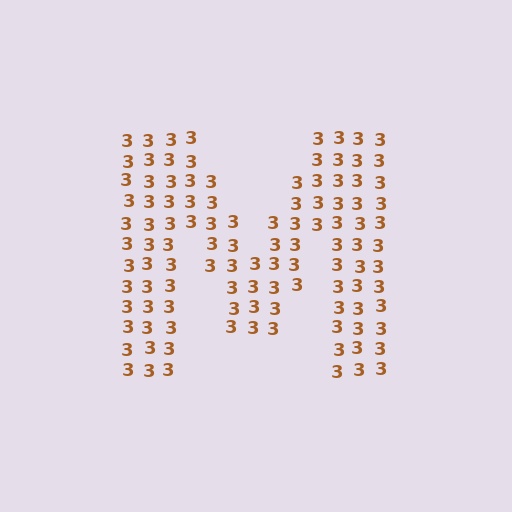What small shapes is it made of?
It is made of small digit 3's.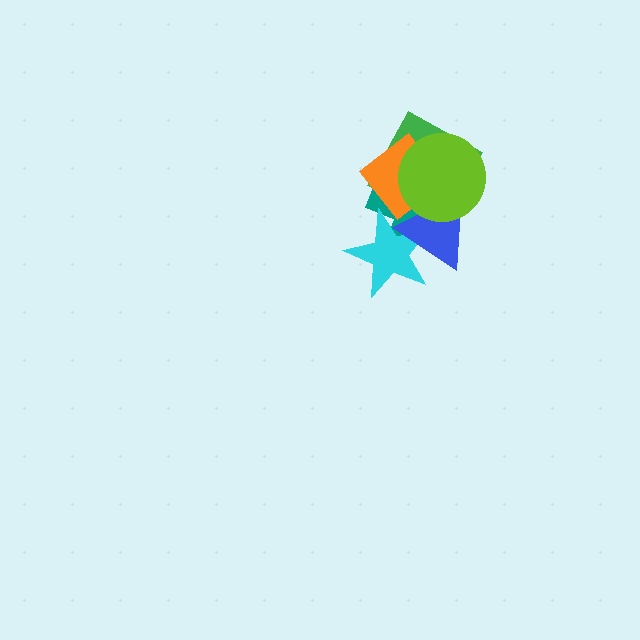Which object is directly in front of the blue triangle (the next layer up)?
The orange diamond is directly in front of the blue triangle.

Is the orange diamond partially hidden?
Yes, it is partially covered by another shape.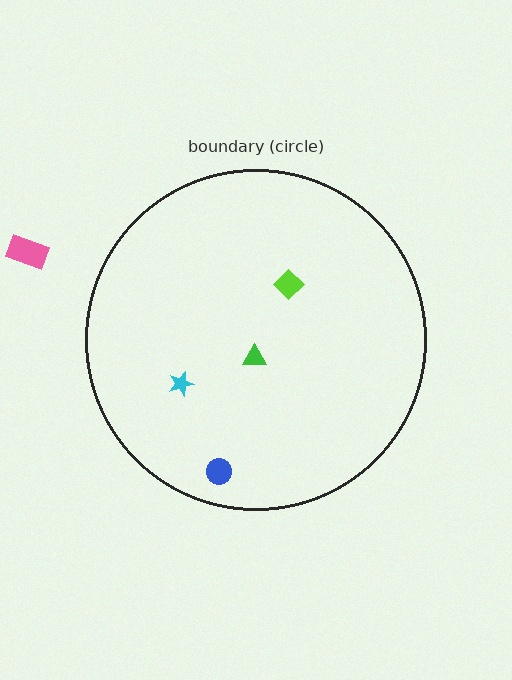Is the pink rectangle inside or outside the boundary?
Outside.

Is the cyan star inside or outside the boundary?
Inside.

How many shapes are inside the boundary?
4 inside, 1 outside.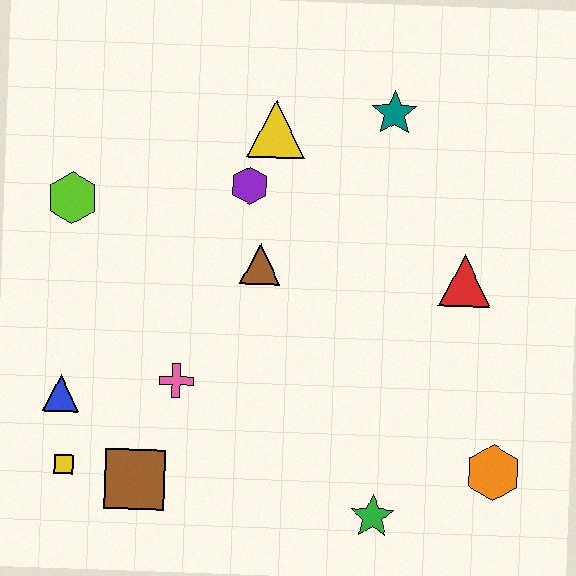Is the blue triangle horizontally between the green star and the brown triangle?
No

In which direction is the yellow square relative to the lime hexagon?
The yellow square is below the lime hexagon.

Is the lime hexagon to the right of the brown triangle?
No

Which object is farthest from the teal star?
The yellow square is farthest from the teal star.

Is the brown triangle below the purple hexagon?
Yes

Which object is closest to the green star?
The orange hexagon is closest to the green star.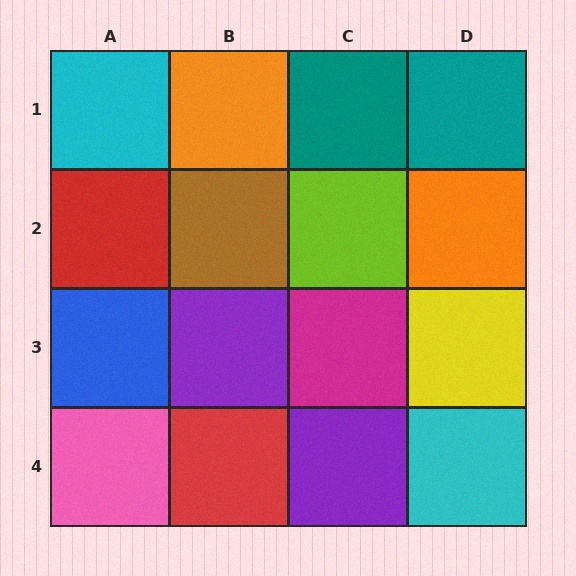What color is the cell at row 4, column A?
Pink.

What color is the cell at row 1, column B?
Orange.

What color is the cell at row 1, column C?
Teal.